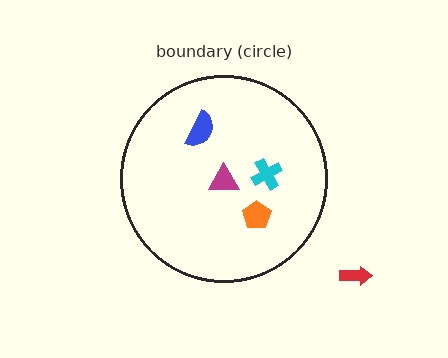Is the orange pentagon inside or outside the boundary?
Inside.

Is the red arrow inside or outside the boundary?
Outside.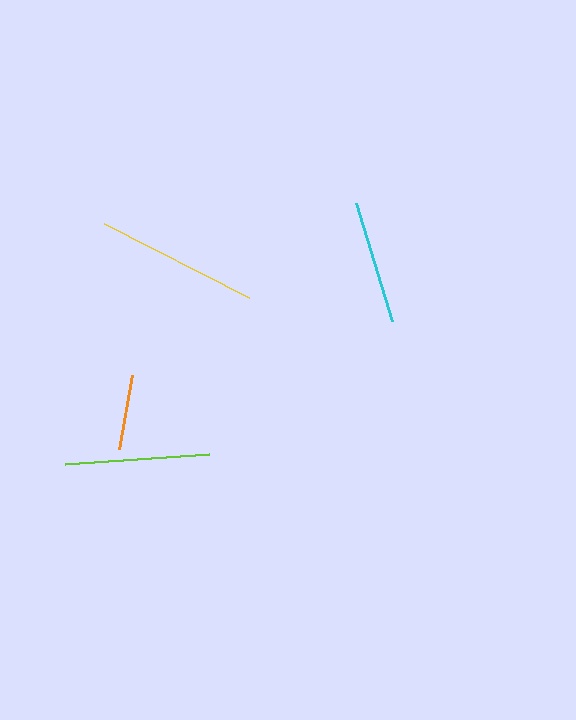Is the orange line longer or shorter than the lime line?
The lime line is longer than the orange line.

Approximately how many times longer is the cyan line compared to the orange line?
The cyan line is approximately 1.6 times the length of the orange line.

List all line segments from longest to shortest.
From longest to shortest: yellow, lime, cyan, orange.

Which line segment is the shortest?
The orange line is the shortest at approximately 75 pixels.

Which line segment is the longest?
The yellow line is the longest at approximately 162 pixels.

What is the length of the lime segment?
The lime segment is approximately 145 pixels long.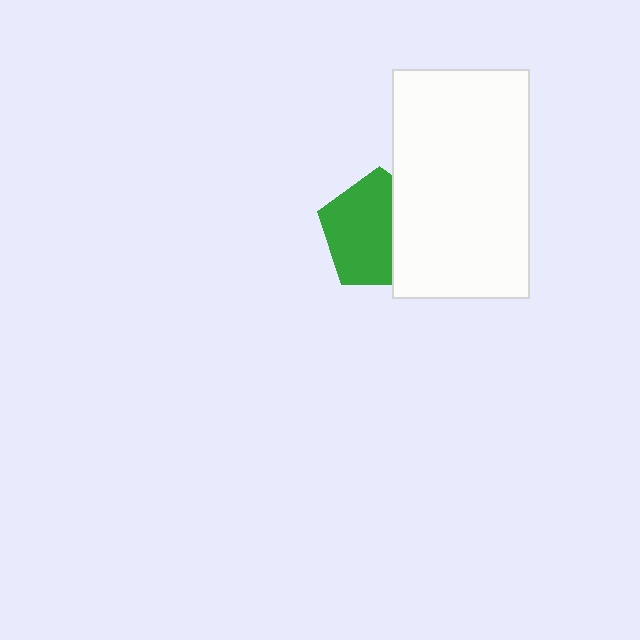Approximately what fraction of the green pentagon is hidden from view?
Roughly 37% of the green pentagon is hidden behind the white rectangle.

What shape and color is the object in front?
The object in front is a white rectangle.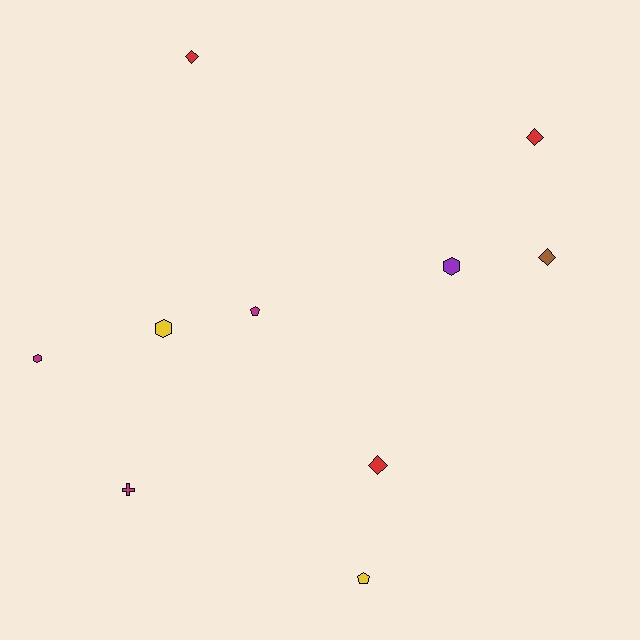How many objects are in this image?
There are 10 objects.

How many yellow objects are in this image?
There are 2 yellow objects.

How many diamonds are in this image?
There are 4 diamonds.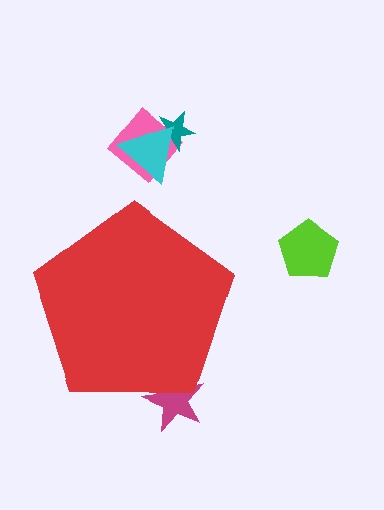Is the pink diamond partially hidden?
No, the pink diamond is fully visible.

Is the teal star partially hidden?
No, the teal star is fully visible.